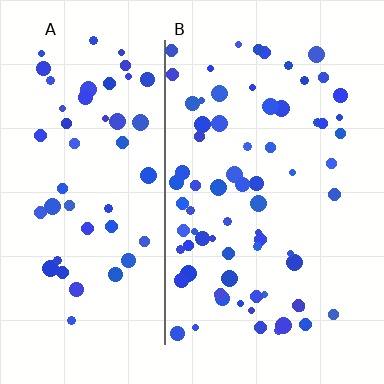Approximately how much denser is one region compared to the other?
Approximately 1.4× — region B over region A.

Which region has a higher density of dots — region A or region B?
B (the right).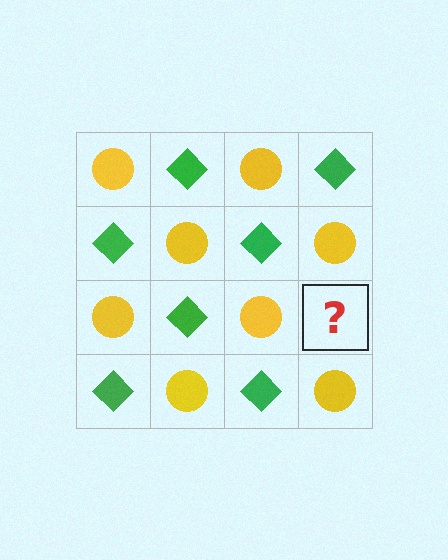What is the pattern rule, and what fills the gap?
The rule is that it alternates yellow circle and green diamond in a checkerboard pattern. The gap should be filled with a green diamond.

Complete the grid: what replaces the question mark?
The question mark should be replaced with a green diamond.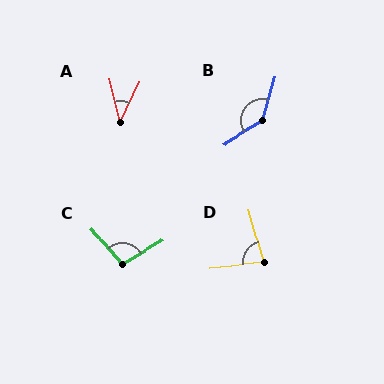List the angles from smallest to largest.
A (39°), D (81°), C (101°), B (138°).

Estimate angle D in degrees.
Approximately 81 degrees.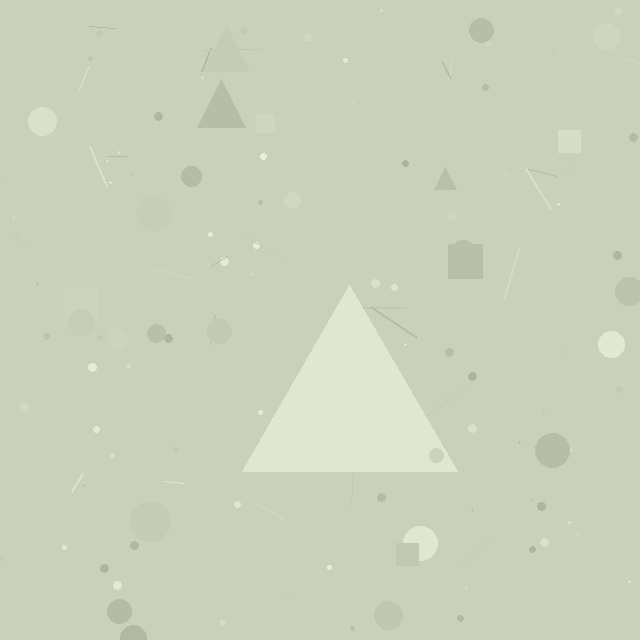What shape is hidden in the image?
A triangle is hidden in the image.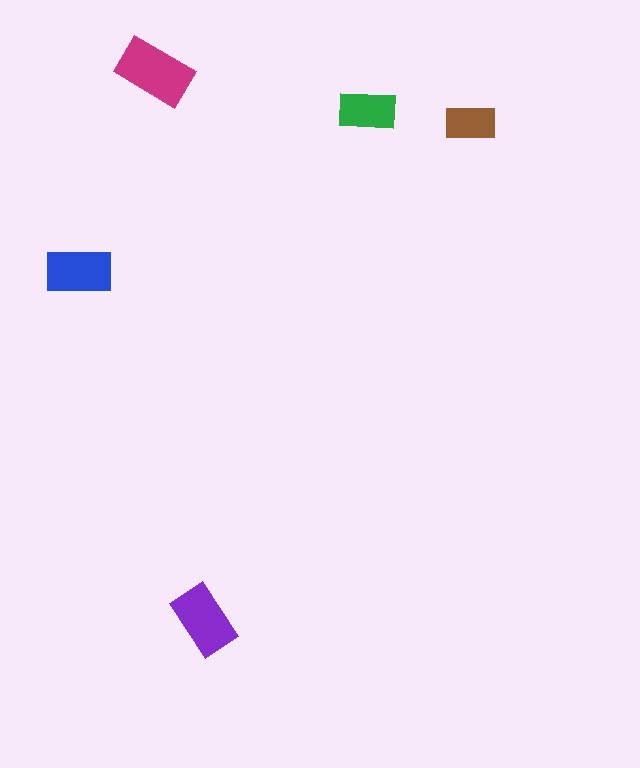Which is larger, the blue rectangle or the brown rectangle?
The blue one.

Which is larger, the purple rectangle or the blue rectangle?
The purple one.